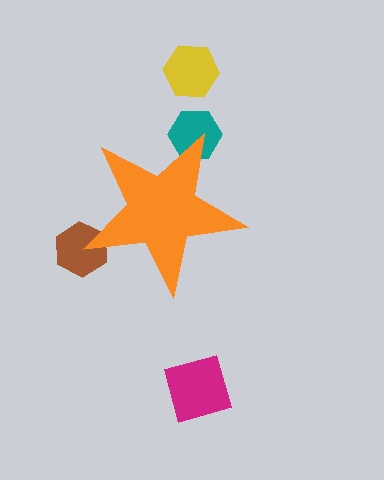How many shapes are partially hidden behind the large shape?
2 shapes are partially hidden.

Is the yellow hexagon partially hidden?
No, the yellow hexagon is fully visible.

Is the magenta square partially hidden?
No, the magenta square is fully visible.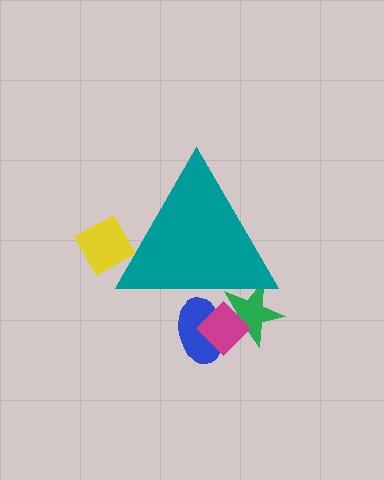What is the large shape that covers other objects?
A teal triangle.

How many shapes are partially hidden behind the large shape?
4 shapes are partially hidden.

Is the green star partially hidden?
Yes, the green star is partially hidden behind the teal triangle.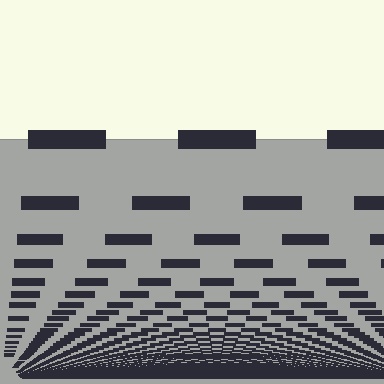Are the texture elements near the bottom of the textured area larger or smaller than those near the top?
Smaller. The gradient is inverted — elements near the bottom are smaller and denser.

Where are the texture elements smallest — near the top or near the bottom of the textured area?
Near the bottom.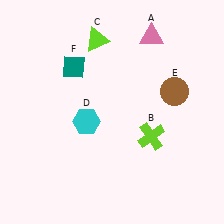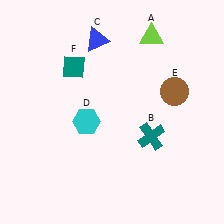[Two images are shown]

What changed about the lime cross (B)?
In Image 1, B is lime. In Image 2, it changed to teal.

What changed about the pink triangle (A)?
In Image 1, A is pink. In Image 2, it changed to lime.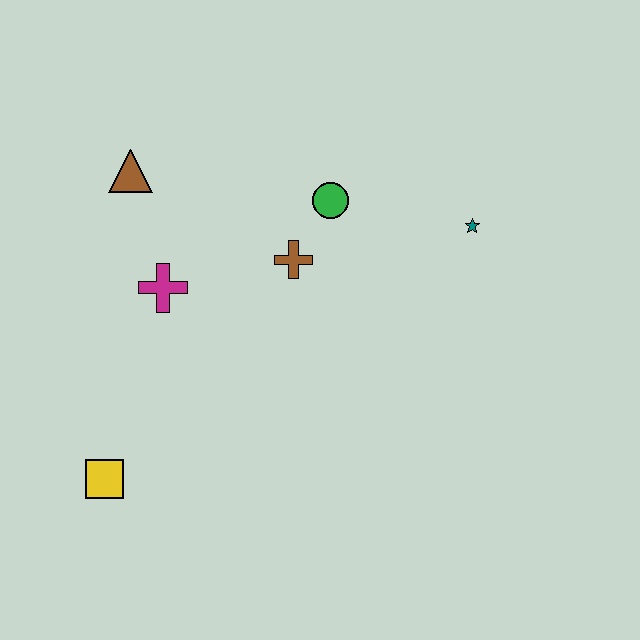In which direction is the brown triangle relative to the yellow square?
The brown triangle is above the yellow square.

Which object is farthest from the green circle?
The yellow square is farthest from the green circle.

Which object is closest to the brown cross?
The green circle is closest to the brown cross.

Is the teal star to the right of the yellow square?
Yes